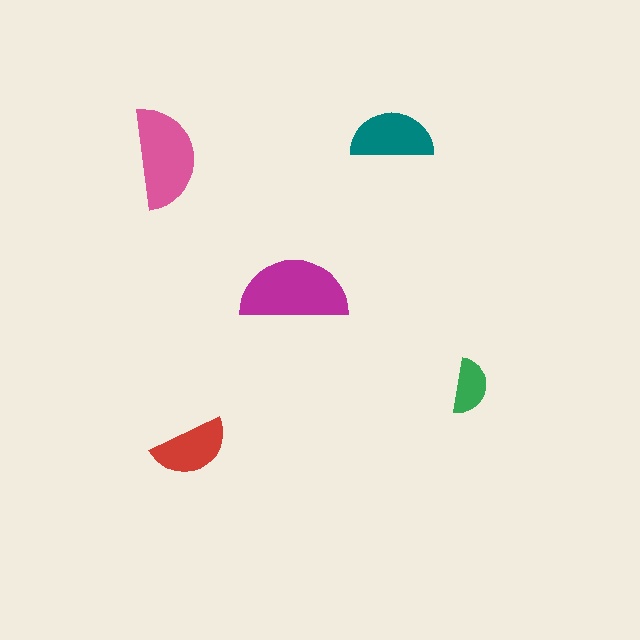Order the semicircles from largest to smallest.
the magenta one, the pink one, the teal one, the red one, the green one.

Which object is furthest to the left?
The pink semicircle is leftmost.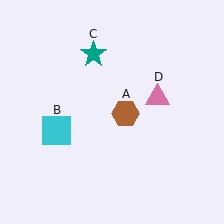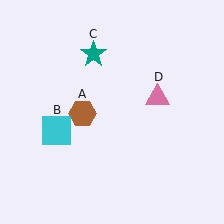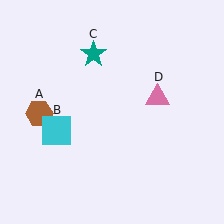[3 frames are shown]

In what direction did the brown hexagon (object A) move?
The brown hexagon (object A) moved left.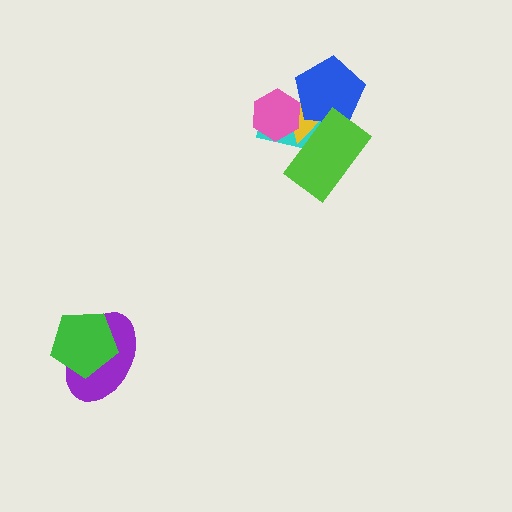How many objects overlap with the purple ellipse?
1 object overlaps with the purple ellipse.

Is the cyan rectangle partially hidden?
Yes, it is partially covered by another shape.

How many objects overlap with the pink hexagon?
2 objects overlap with the pink hexagon.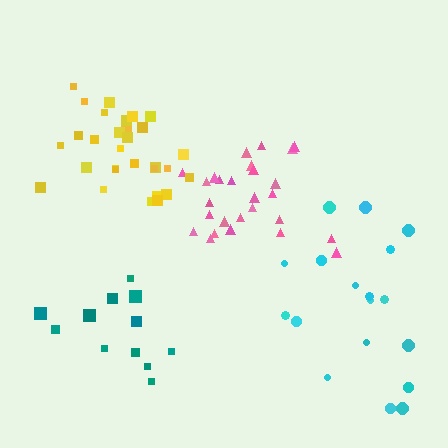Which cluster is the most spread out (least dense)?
Cyan.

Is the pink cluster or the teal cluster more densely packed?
Pink.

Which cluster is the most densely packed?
Yellow.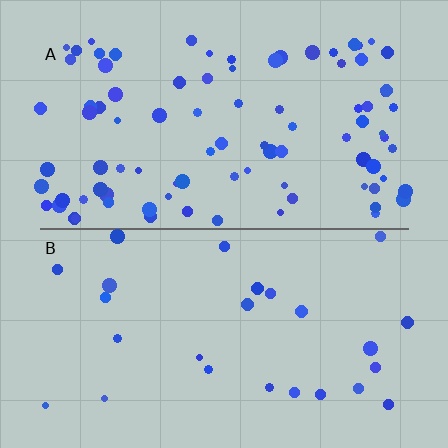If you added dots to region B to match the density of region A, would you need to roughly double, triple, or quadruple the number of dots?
Approximately triple.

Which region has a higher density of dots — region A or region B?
A (the top).